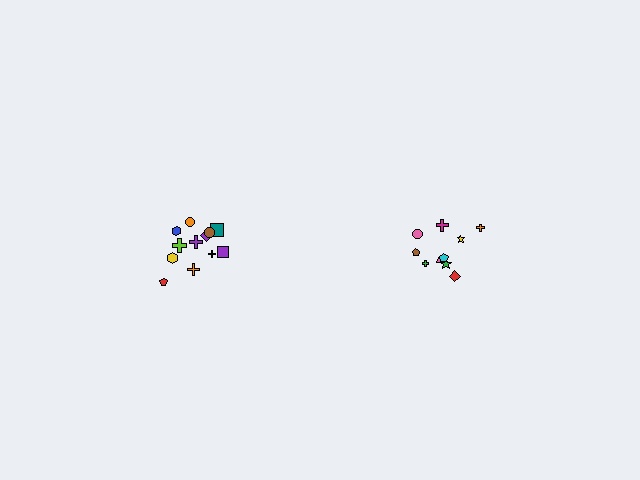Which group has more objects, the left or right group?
The left group.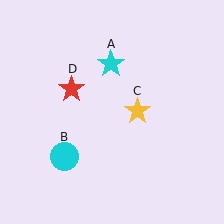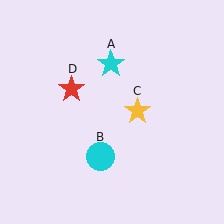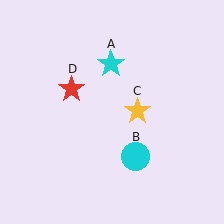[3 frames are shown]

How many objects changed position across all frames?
1 object changed position: cyan circle (object B).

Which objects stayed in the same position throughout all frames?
Cyan star (object A) and yellow star (object C) and red star (object D) remained stationary.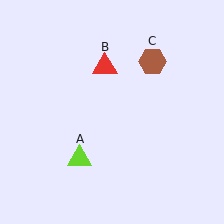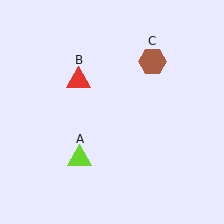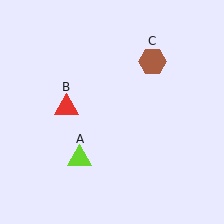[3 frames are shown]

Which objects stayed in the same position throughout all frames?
Lime triangle (object A) and brown hexagon (object C) remained stationary.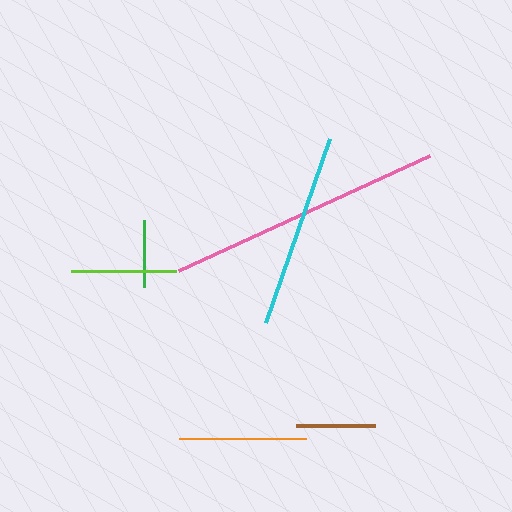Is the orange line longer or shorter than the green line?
The orange line is longer than the green line.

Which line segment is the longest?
The pink line is the longest at approximately 276 pixels.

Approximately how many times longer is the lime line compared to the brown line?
The lime line is approximately 1.3 times the length of the brown line.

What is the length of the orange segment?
The orange segment is approximately 126 pixels long.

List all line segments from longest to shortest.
From longest to shortest: pink, cyan, orange, lime, brown, green.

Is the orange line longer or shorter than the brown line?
The orange line is longer than the brown line.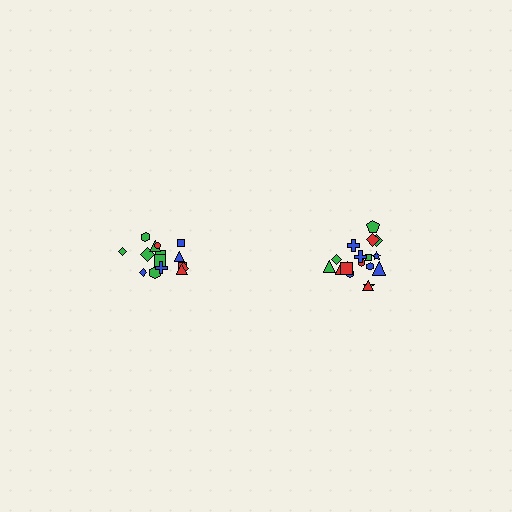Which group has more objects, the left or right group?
The right group.